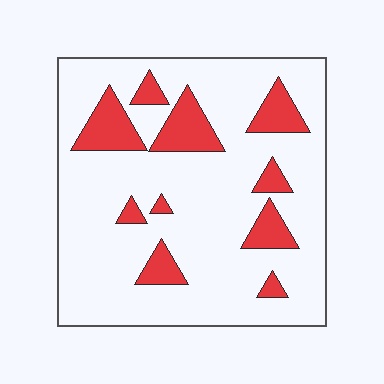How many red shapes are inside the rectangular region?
10.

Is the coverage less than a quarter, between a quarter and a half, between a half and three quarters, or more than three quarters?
Less than a quarter.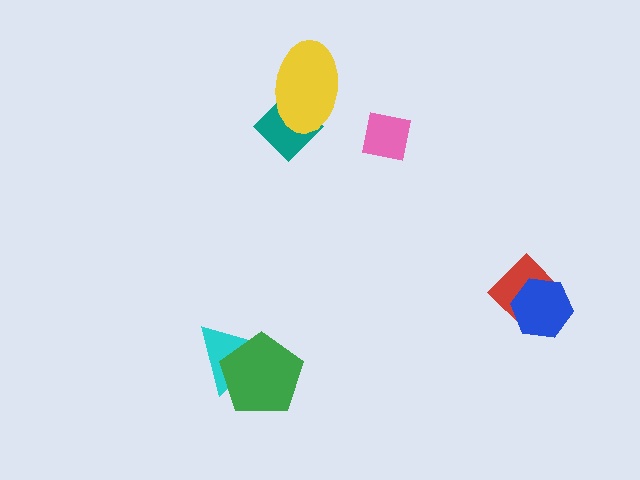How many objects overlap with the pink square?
0 objects overlap with the pink square.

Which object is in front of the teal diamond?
The yellow ellipse is in front of the teal diamond.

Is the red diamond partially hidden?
Yes, it is partially covered by another shape.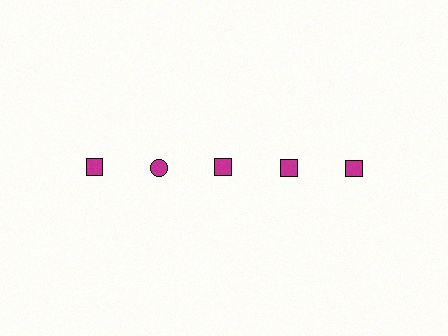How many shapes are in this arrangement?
There are 5 shapes arranged in a grid pattern.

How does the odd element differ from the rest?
It has a different shape: circle instead of square.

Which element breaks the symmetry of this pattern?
The magenta circle in the top row, second from left column breaks the symmetry. All other shapes are magenta squares.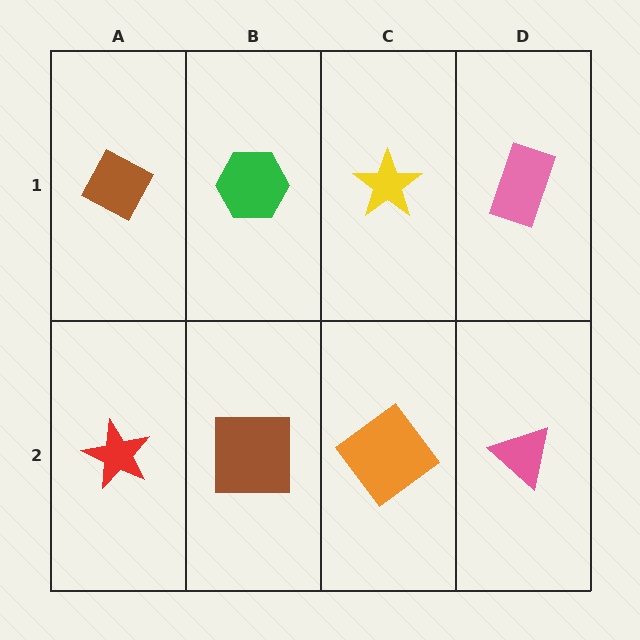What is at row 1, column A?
A brown diamond.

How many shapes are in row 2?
4 shapes.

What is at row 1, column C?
A yellow star.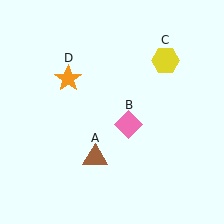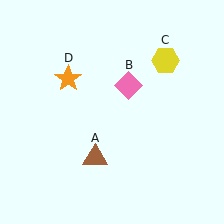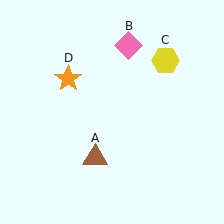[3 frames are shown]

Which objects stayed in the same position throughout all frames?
Brown triangle (object A) and yellow hexagon (object C) and orange star (object D) remained stationary.